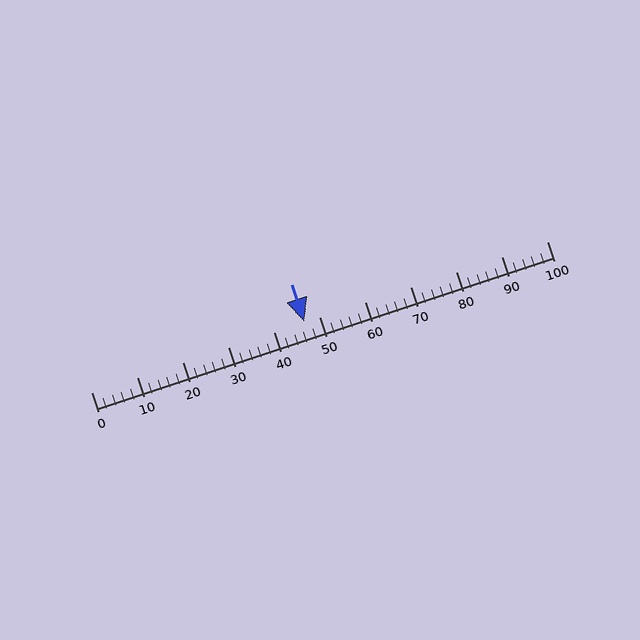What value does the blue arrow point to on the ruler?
The blue arrow points to approximately 47.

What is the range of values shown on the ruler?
The ruler shows values from 0 to 100.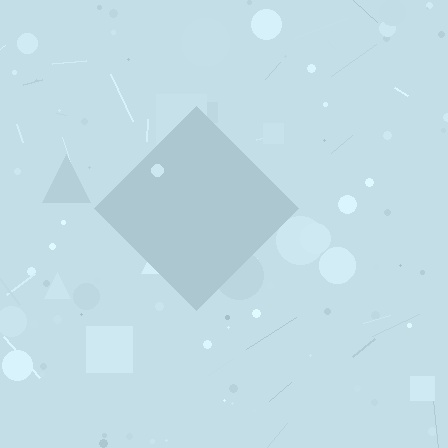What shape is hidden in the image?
A diamond is hidden in the image.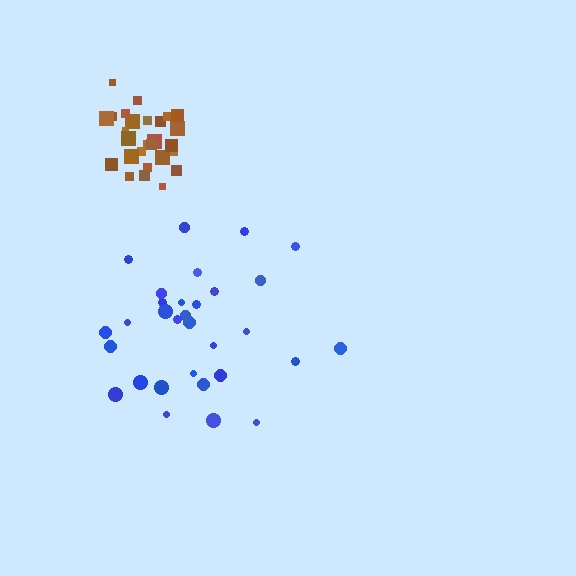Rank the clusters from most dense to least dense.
brown, blue.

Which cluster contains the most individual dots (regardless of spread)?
Blue (31).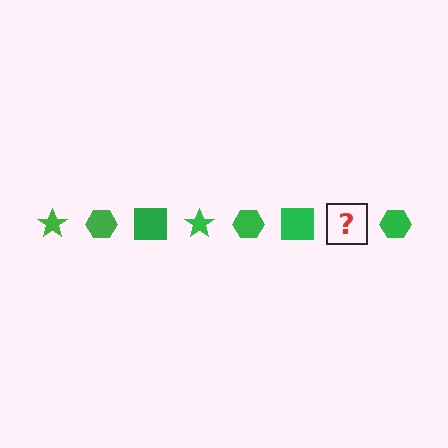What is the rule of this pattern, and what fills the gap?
The rule is that the pattern cycles through star, hexagon, square shapes in green. The gap should be filled with a green star.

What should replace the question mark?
The question mark should be replaced with a green star.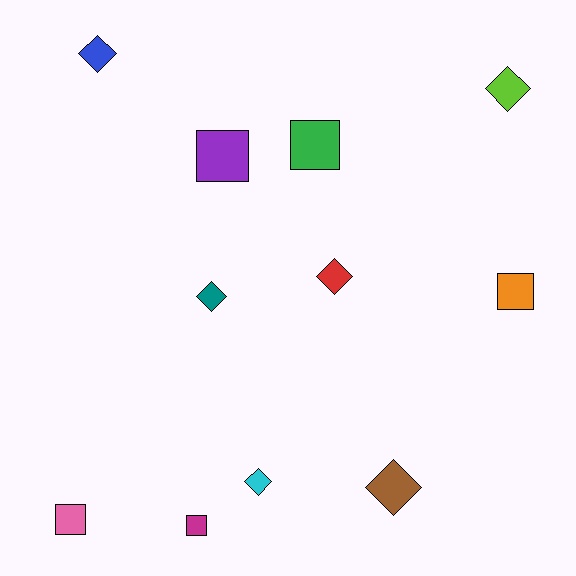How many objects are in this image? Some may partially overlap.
There are 11 objects.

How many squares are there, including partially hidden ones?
There are 5 squares.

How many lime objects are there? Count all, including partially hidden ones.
There is 1 lime object.